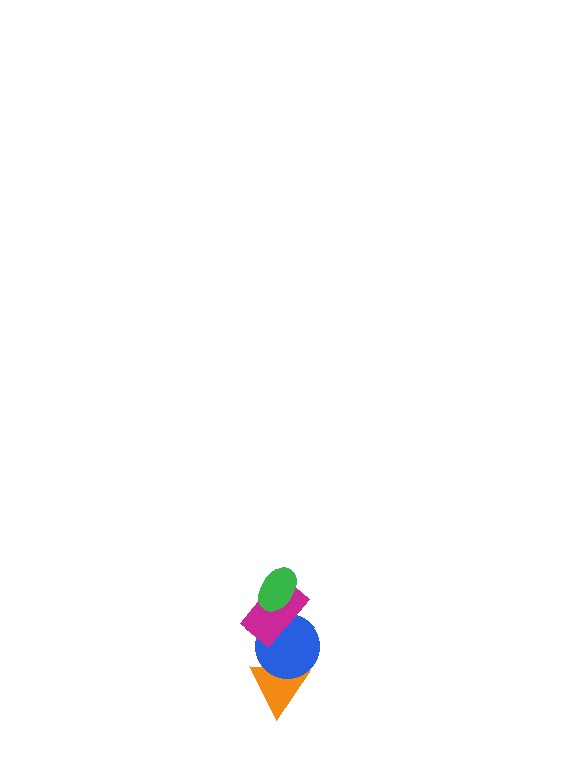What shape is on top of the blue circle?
The magenta rectangle is on top of the blue circle.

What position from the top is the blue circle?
The blue circle is 3rd from the top.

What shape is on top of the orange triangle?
The blue circle is on top of the orange triangle.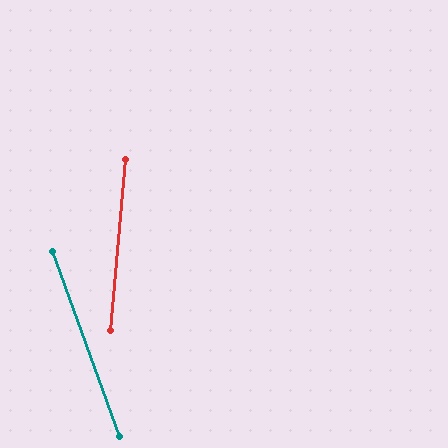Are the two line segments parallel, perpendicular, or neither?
Neither parallel nor perpendicular — they differ by about 25°.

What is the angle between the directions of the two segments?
Approximately 25 degrees.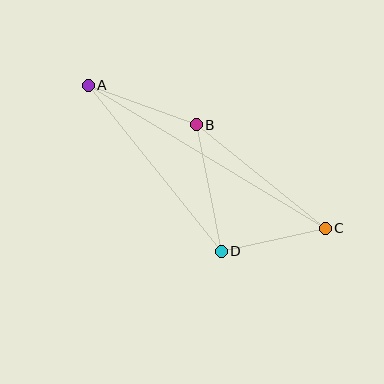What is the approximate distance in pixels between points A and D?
The distance between A and D is approximately 213 pixels.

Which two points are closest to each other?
Points C and D are closest to each other.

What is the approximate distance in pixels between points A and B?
The distance between A and B is approximately 115 pixels.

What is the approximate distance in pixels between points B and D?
The distance between B and D is approximately 129 pixels.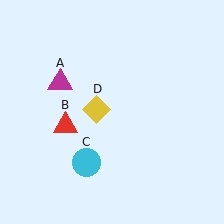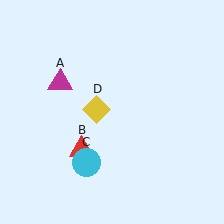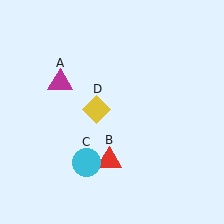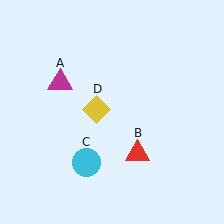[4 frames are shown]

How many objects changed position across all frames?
1 object changed position: red triangle (object B).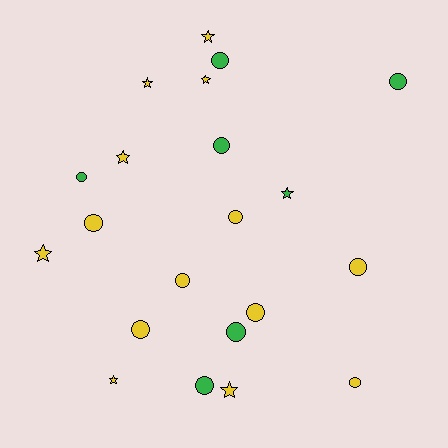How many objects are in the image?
There are 21 objects.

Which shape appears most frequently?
Circle, with 13 objects.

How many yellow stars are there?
There are 7 yellow stars.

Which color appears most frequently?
Yellow, with 14 objects.